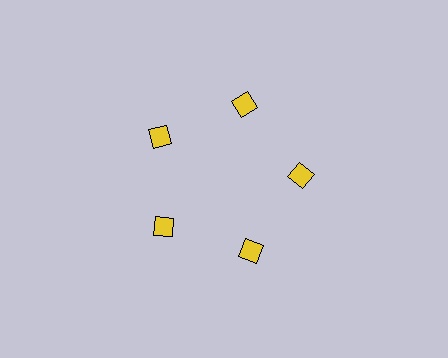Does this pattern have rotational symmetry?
Yes, this pattern has 5-fold rotational symmetry. It looks the same after rotating 72 degrees around the center.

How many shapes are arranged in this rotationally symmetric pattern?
There are 5 shapes, arranged in 5 groups of 1.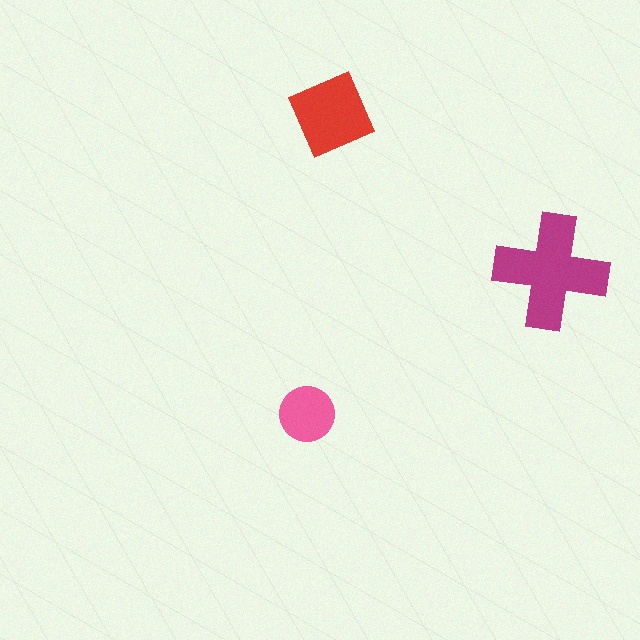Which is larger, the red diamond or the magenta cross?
The magenta cross.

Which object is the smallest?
The pink circle.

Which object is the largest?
The magenta cross.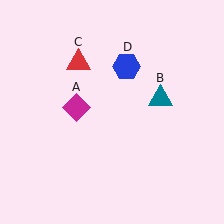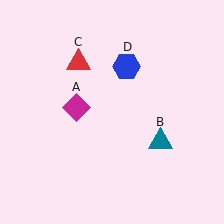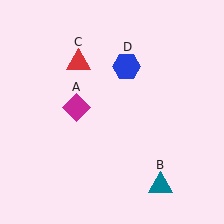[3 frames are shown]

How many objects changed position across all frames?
1 object changed position: teal triangle (object B).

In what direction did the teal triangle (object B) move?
The teal triangle (object B) moved down.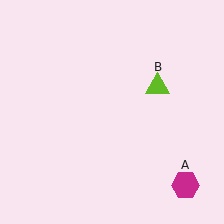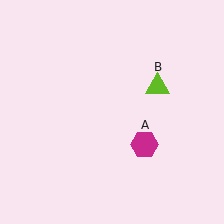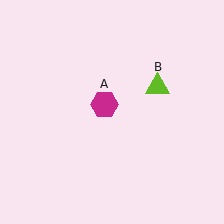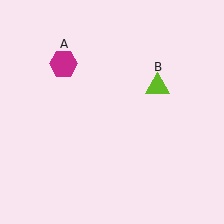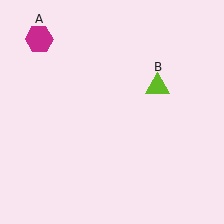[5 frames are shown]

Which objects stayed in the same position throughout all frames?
Lime triangle (object B) remained stationary.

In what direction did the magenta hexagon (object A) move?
The magenta hexagon (object A) moved up and to the left.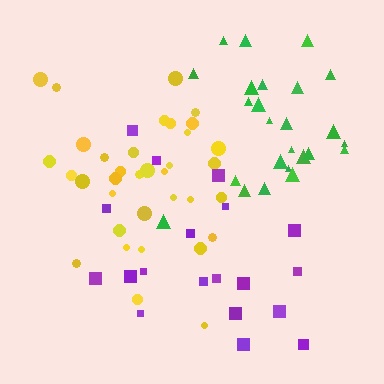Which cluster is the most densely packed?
Yellow.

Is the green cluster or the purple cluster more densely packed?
Green.